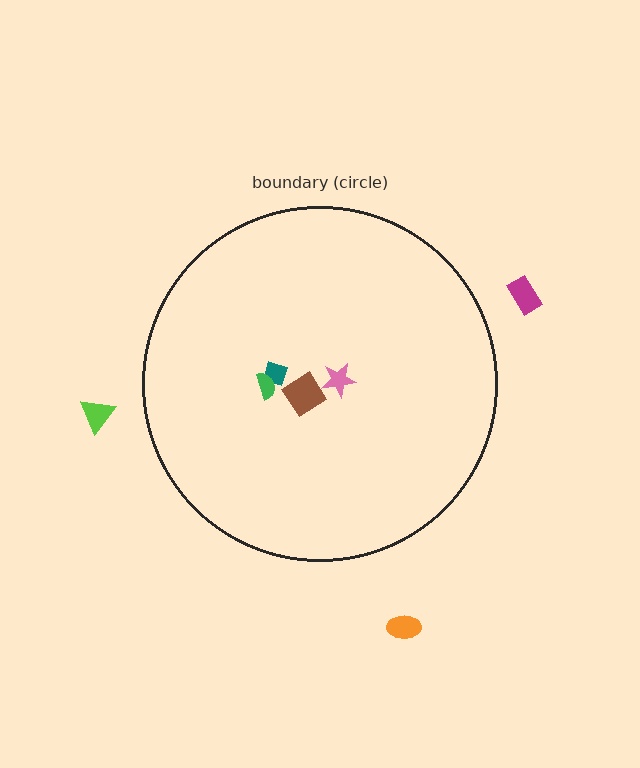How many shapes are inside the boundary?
4 inside, 3 outside.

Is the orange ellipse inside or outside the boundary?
Outside.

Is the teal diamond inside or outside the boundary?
Inside.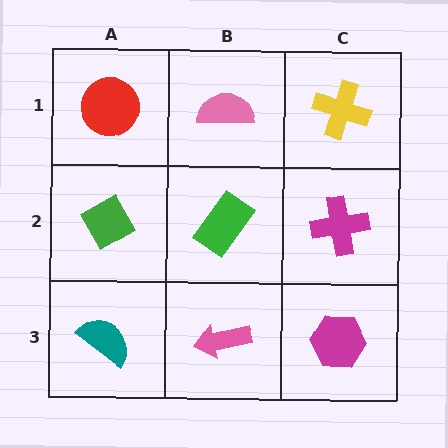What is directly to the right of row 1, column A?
A pink semicircle.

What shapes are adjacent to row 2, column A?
A red circle (row 1, column A), a teal semicircle (row 3, column A), a green rectangle (row 2, column B).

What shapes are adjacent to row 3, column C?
A magenta cross (row 2, column C), a pink arrow (row 3, column B).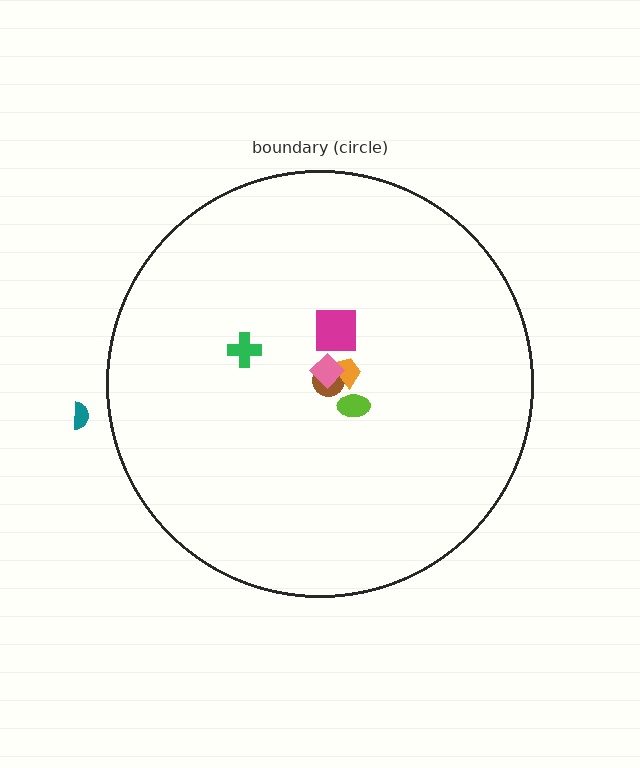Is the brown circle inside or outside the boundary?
Inside.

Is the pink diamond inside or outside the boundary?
Inside.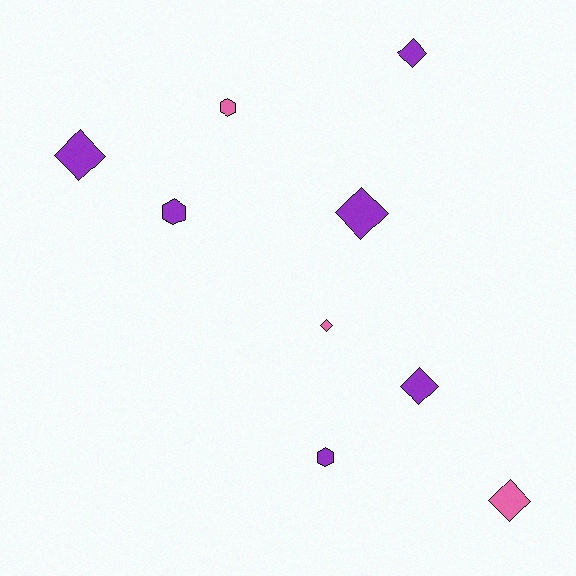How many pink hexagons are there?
There is 1 pink hexagon.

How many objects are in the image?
There are 9 objects.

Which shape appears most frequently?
Diamond, with 6 objects.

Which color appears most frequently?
Purple, with 6 objects.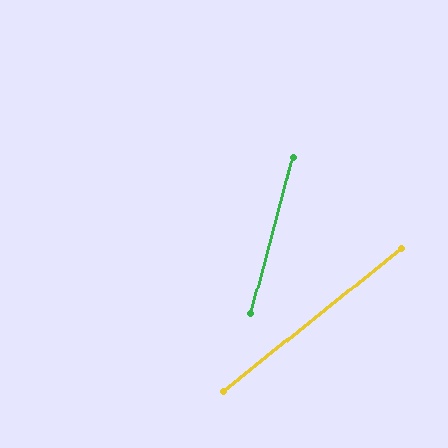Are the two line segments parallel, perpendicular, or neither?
Neither parallel nor perpendicular — they differ by about 36°.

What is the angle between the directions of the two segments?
Approximately 36 degrees.